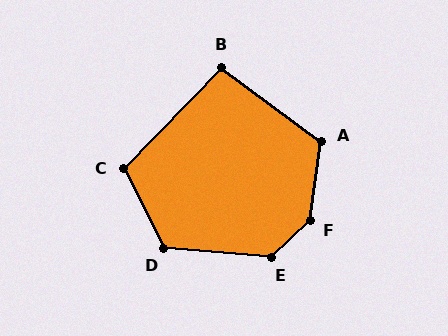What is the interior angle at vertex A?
Approximately 119 degrees (obtuse).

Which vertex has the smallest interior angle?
B, at approximately 97 degrees.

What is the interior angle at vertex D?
Approximately 121 degrees (obtuse).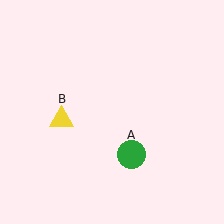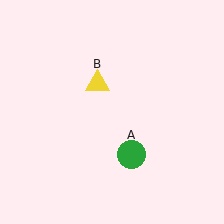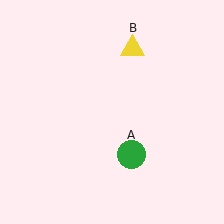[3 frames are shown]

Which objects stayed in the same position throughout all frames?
Green circle (object A) remained stationary.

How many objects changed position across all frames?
1 object changed position: yellow triangle (object B).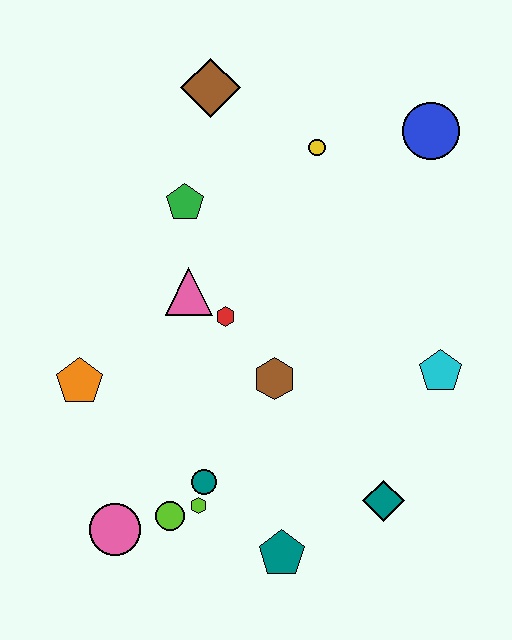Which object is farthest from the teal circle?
The blue circle is farthest from the teal circle.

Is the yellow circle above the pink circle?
Yes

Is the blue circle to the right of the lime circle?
Yes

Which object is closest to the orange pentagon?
The pink triangle is closest to the orange pentagon.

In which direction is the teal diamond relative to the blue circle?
The teal diamond is below the blue circle.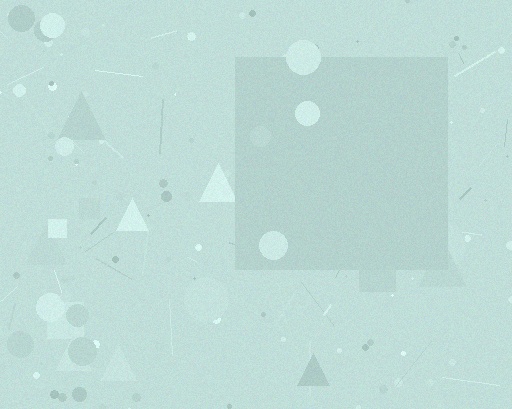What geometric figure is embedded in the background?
A square is embedded in the background.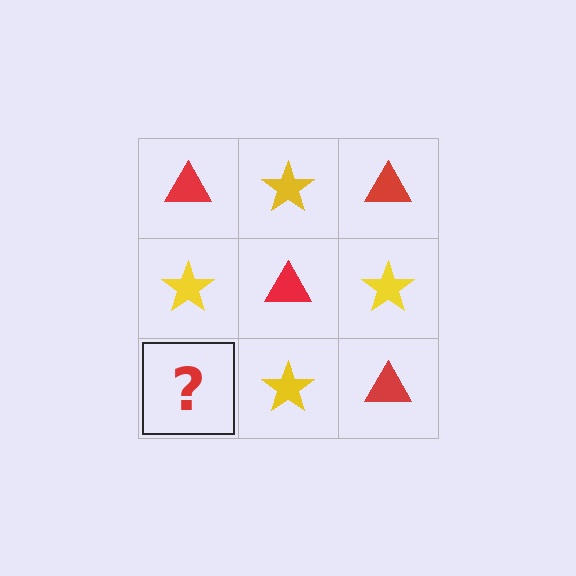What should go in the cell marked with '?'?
The missing cell should contain a red triangle.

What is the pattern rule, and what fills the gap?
The rule is that it alternates red triangle and yellow star in a checkerboard pattern. The gap should be filled with a red triangle.